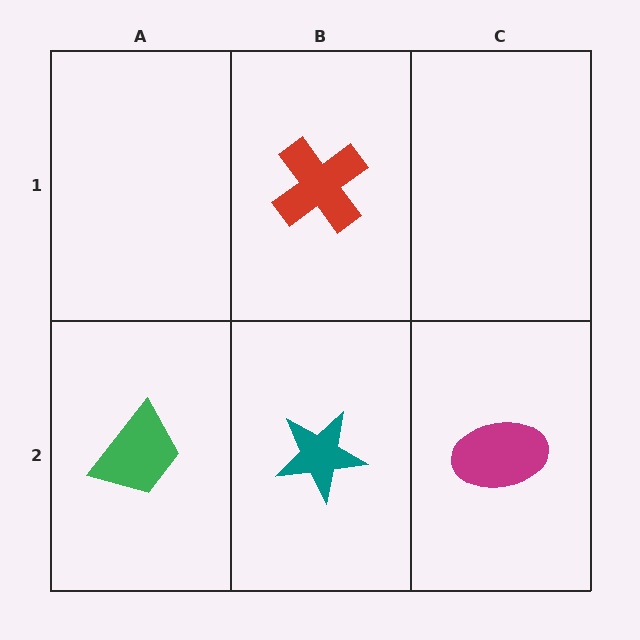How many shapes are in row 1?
1 shape.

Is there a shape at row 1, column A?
No, that cell is empty.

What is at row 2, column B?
A teal star.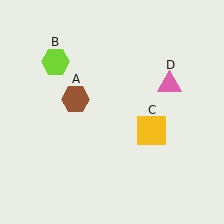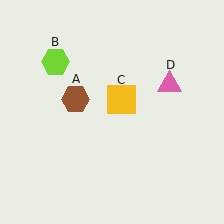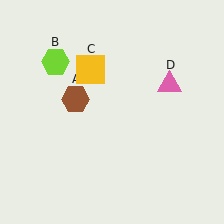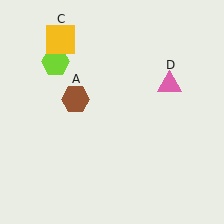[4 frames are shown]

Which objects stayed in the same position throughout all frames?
Brown hexagon (object A) and lime hexagon (object B) and pink triangle (object D) remained stationary.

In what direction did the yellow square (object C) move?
The yellow square (object C) moved up and to the left.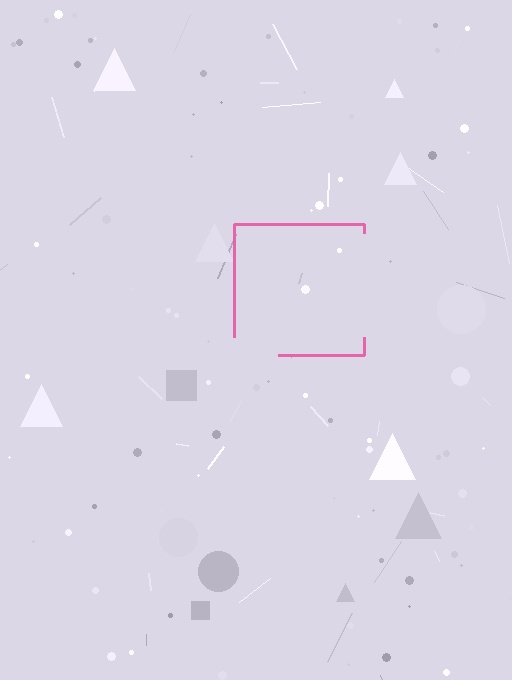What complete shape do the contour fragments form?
The contour fragments form a square.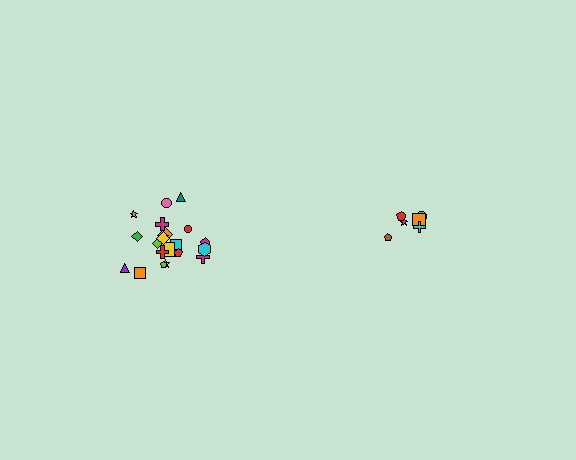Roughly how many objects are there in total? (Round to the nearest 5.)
Roughly 30 objects in total.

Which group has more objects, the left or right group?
The left group.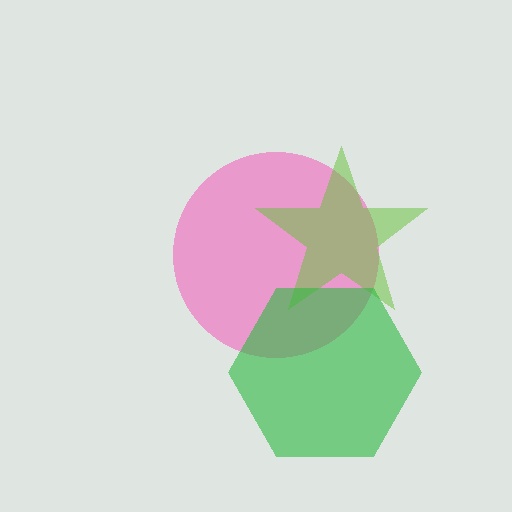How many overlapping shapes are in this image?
There are 3 overlapping shapes in the image.